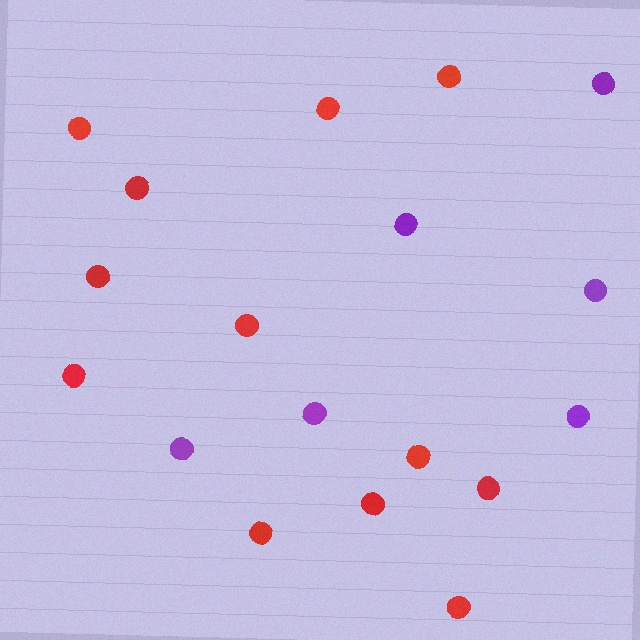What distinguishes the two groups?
There are 2 groups: one group of red circles (12) and one group of purple circles (6).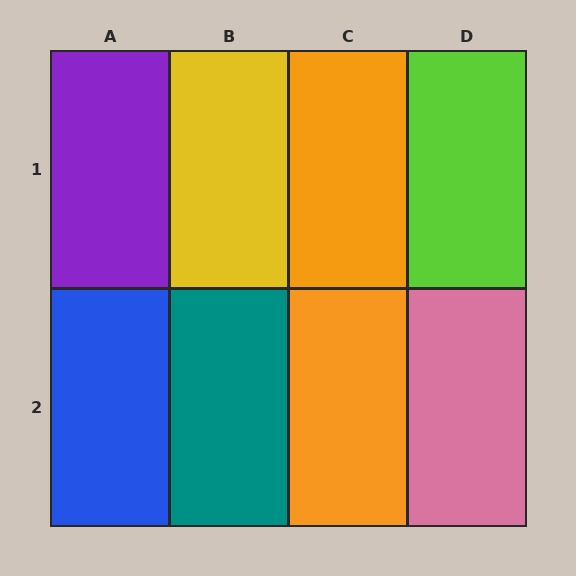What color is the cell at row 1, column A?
Purple.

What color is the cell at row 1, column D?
Lime.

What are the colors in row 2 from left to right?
Blue, teal, orange, pink.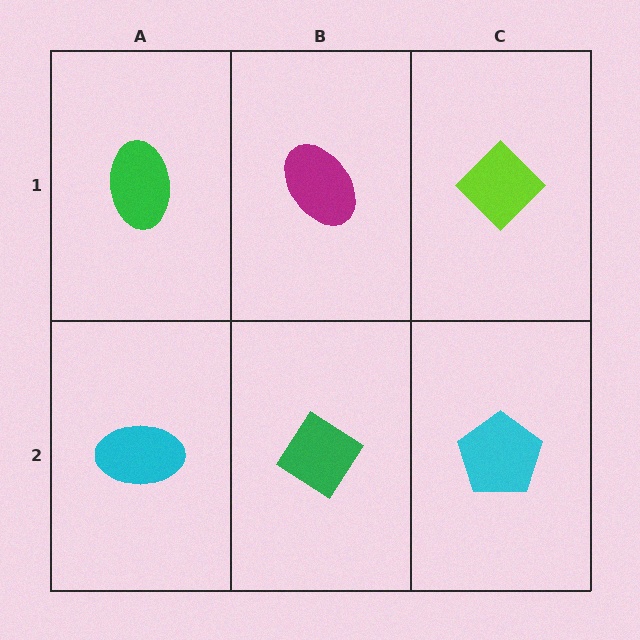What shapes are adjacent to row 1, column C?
A cyan pentagon (row 2, column C), a magenta ellipse (row 1, column B).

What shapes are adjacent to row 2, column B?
A magenta ellipse (row 1, column B), a cyan ellipse (row 2, column A), a cyan pentagon (row 2, column C).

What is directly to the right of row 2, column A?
A green diamond.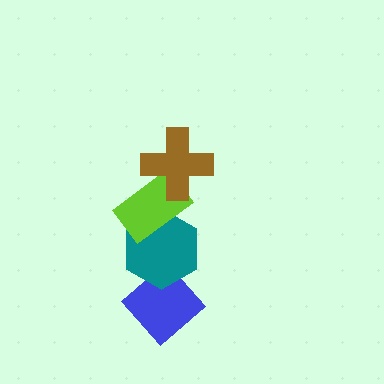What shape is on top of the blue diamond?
The teal hexagon is on top of the blue diamond.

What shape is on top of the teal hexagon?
The lime rectangle is on top of the teal hexagon.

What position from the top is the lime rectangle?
The lime rectangle is 2nd from the top.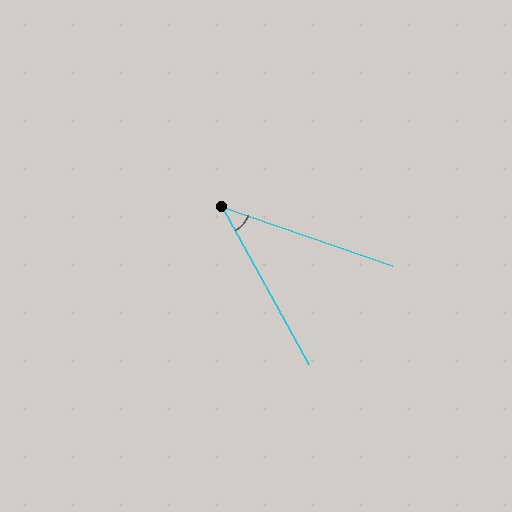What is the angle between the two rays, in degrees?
Approximately 42 degrees.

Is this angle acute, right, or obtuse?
It is acute.